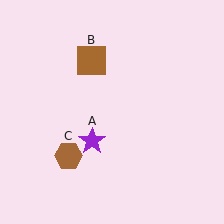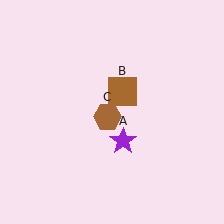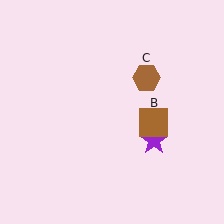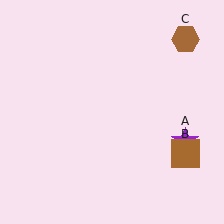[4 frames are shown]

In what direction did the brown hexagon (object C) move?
The brown hexagon (object C) moved up and to the right.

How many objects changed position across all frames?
3 objects changed position: purple star (object A), brown square (object B), brown hexagon (object C).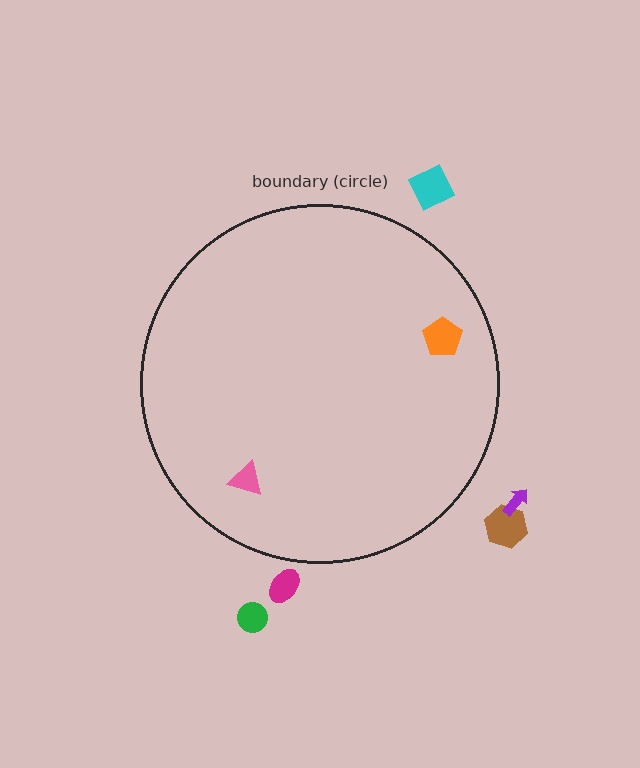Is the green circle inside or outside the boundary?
Outside.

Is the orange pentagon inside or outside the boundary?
Inside.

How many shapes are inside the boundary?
2 inside, 5 outside.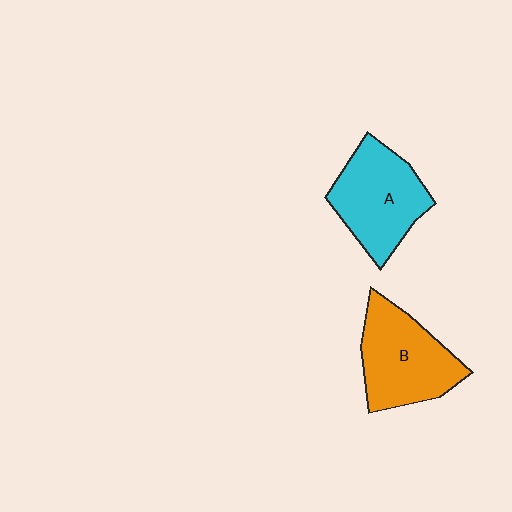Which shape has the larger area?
Shape B (orange).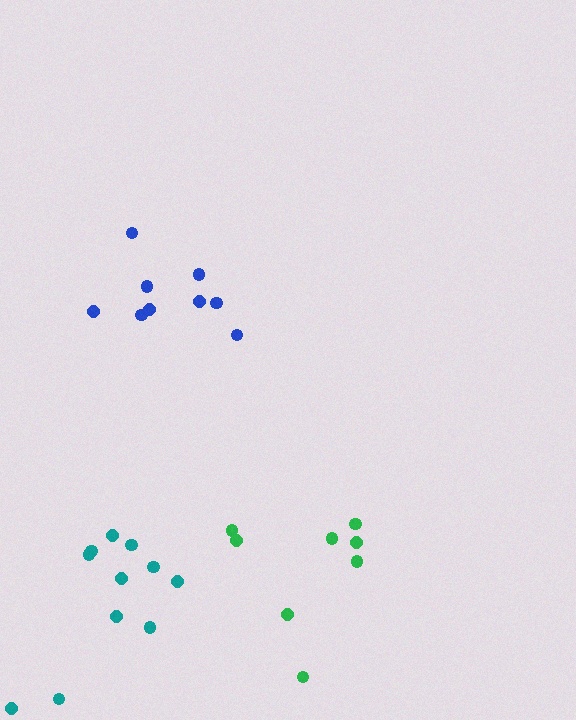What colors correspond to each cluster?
The clusters are colored: blue, green, teal.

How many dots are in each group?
Group 1: 9 dots, Group 2: 8 dots, Group 3: 11 dots (28 total).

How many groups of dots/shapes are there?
There are 3 groups.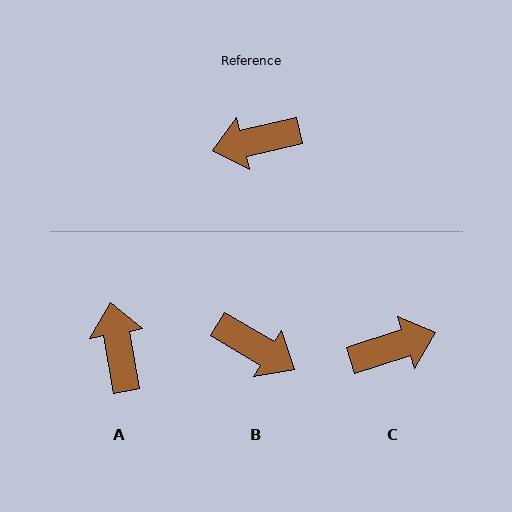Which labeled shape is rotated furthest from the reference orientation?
C, about 175 degrees away.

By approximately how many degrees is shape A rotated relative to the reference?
Approximately 93 degrees clockwise.